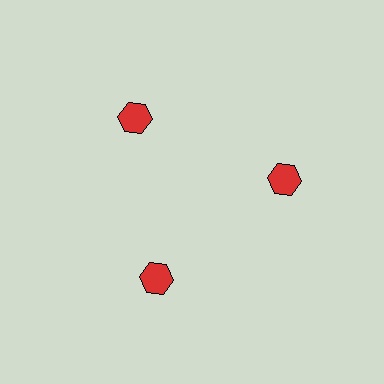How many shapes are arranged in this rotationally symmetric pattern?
There are 3 shapes, arranged in 3 groups of 1.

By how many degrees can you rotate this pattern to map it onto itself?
The pattern maps onto itself every 120 degrees of rotation.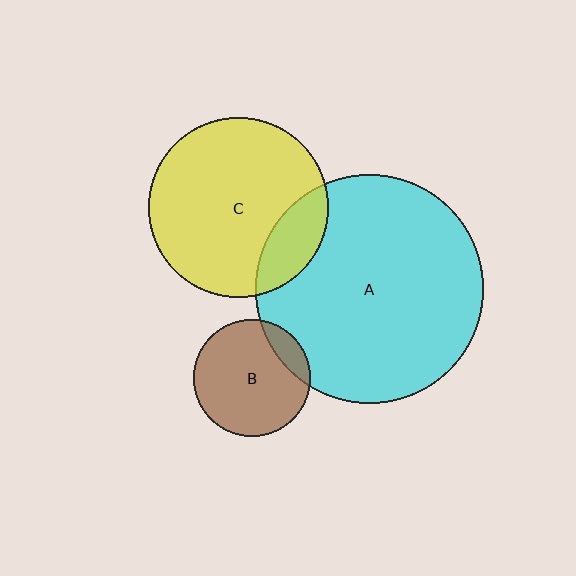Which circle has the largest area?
Circle A (cyan).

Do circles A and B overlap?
Yes.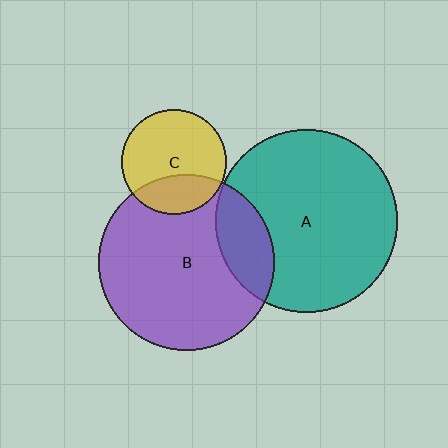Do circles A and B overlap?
Yes.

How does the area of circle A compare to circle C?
Approximately 3.0 times.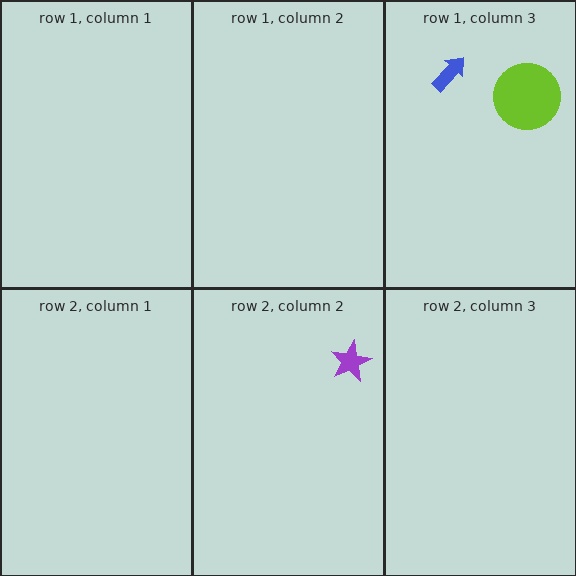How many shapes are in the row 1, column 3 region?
2.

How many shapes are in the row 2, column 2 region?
1.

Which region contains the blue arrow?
The row 1, column 3 region.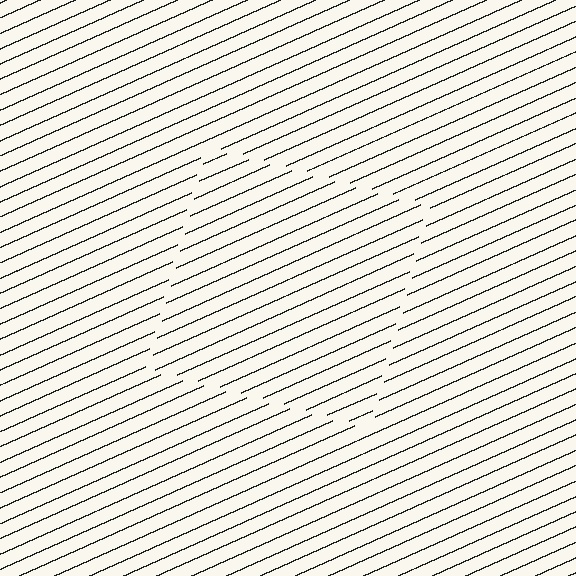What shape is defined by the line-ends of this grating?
An illusory square. The interior of the shape contains the same grating, shifted by half a period — the contour is defined by the phase discontinuity where line-ends from the inner and outer gratings abut.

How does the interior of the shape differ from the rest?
The interior of the shape contains the same grating, shifted by half a period — the contour is defined by the phase discontinuity where line-ends from the inner and outer gratings abut.